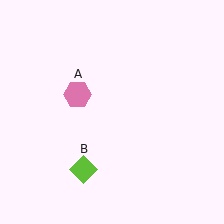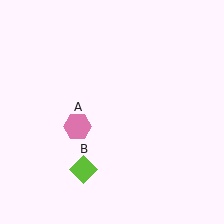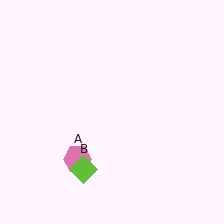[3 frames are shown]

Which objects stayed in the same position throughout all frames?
Lime diamond (object B) remained stationary.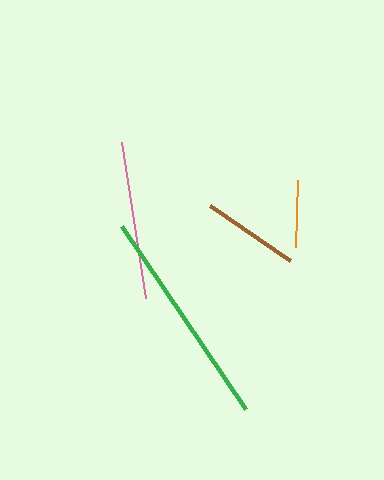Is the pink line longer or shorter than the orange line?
The pink line is longer than the orange line.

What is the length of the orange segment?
The orange segment is approximately 67 pixels long.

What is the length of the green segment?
The green segment is approximately 221 pixels long.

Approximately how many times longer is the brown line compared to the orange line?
The brown line is approximately 1.5 times the length of the orange line.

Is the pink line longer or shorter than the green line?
The green line is longer than the pink line.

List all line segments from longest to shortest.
From longest to shortest: green, pink, brown, orange.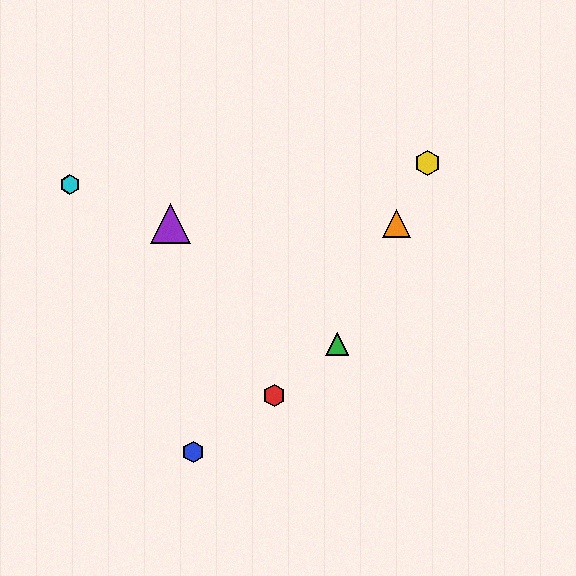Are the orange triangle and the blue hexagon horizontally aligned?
No, the orange triangle is at y≈224 and the blue hexagon is at y≈452.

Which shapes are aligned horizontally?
The purple triangle, the orange triangle are aligned horizontally.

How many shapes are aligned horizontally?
2 shapes (the purple triangle, the orange triangle) are aligned horizontally.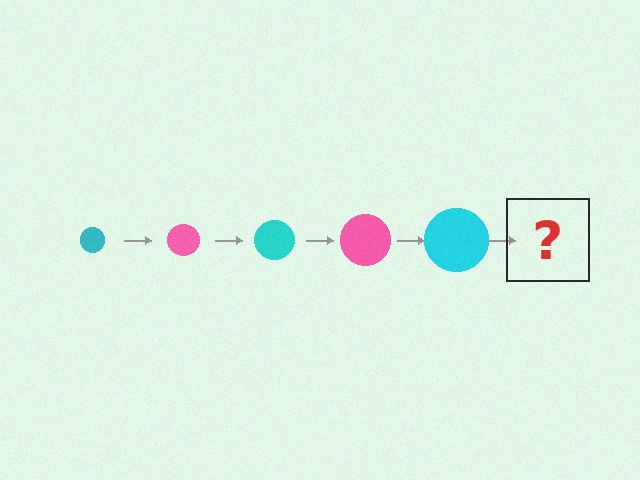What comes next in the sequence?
The next element should be a pink circle, larger than the previous one.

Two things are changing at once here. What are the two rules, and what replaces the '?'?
The two rules are that the circle grows larger each step and the color cycles through cyan and pink. The '?' should be a pink circle, larger than the previous one.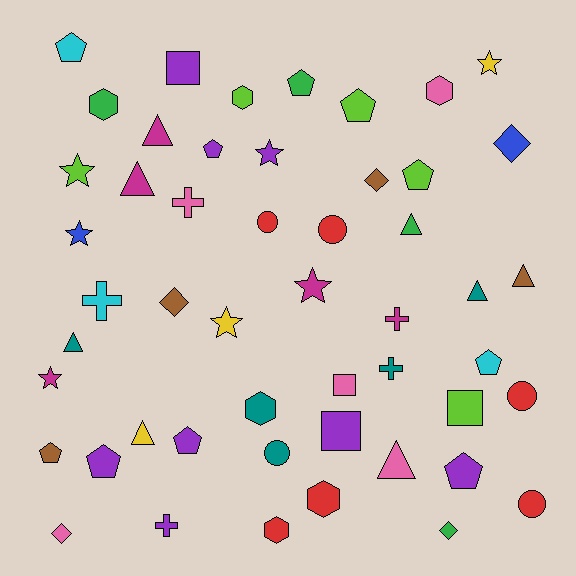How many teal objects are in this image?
There are 5 teal objects.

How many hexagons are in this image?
There are 6 hexagons.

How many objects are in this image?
There are 50 objects.